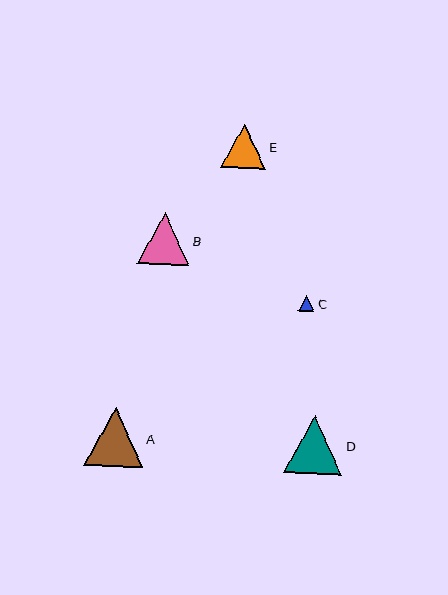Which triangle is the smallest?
Triangle C is the smallest with a size of approximately 16 pixels.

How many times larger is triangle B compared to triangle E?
Triangle B is approximately 1.2 times the size of triangle E.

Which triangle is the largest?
Triangle A is the largest with a size of approximately 59 pixels.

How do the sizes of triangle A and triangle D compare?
Triangle A and triangle D are approximately the same size.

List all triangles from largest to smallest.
From largest to smallest: A, D, B, E, C.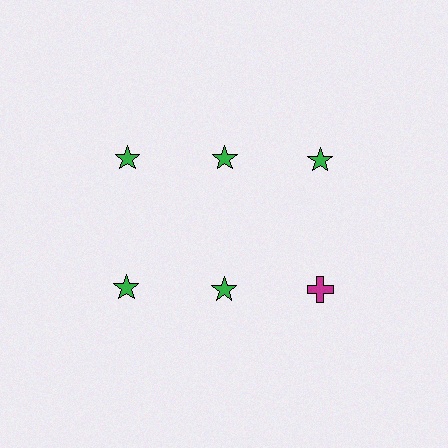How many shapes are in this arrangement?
There are 6 shapes arranged in a grid pattern.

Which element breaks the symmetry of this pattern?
The magenta cross in the second row, center column breaks the symmetry. All other shapes are green stars.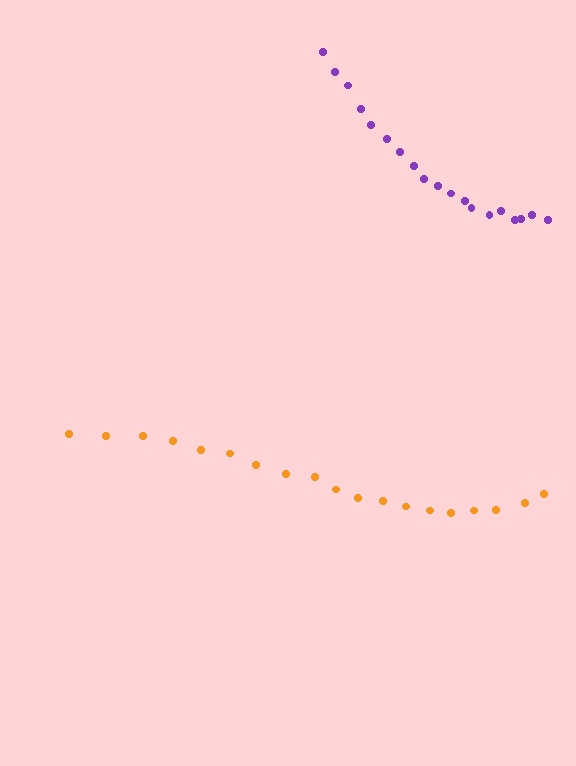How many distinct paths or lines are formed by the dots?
There are 2 distinct paths.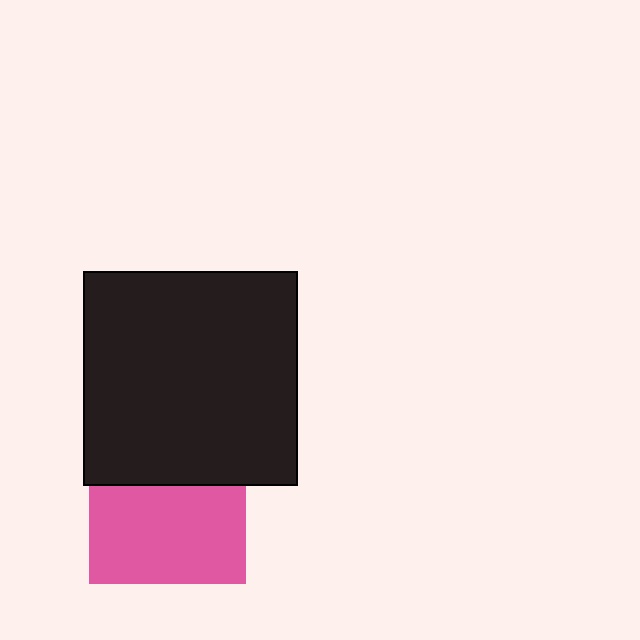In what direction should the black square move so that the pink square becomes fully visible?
The black square should move up. That is the shortest direction to clear the overlap and leave the pink square fully visible.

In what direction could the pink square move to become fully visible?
The pink square could move down. That would shift it out from behind the black square entirely.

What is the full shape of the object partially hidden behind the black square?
The partially hidden object is a pink square.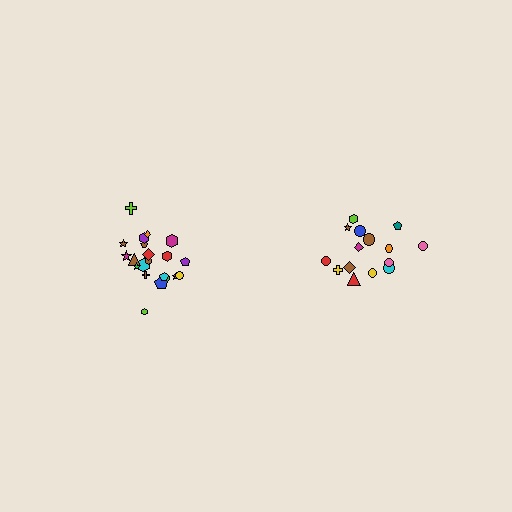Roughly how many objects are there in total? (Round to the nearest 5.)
Roughly 35 objects in total.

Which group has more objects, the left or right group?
The left group.